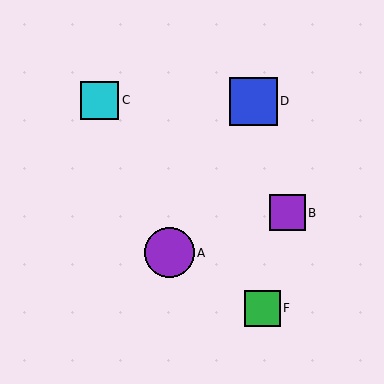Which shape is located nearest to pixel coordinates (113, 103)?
The cyan square (labeled C) at (100, 100) is nearest to that location.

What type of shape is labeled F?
Shape F is a green square.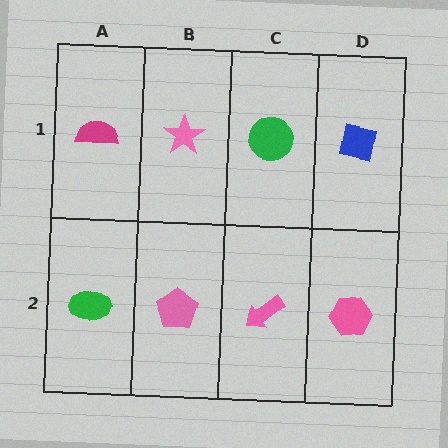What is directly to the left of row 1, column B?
A magenta semicircle.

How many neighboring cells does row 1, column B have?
3.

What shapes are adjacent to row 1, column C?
A pink arrow (row 2, column C), a pink star (row 1, column B), a blue square (row 1, column D).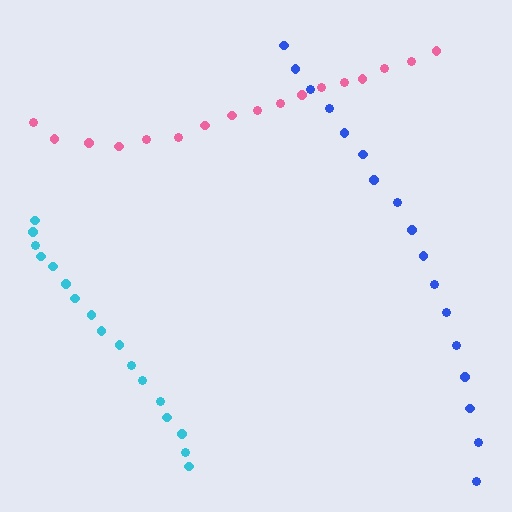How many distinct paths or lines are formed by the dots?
There are 3 distinct paths.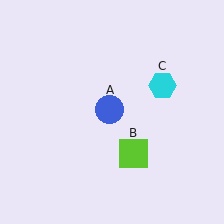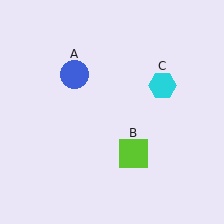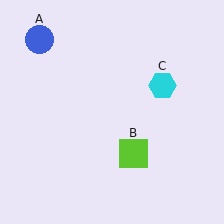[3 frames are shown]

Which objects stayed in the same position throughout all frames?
Lime square (object B) and cyan hexagon (object C) remained stationary.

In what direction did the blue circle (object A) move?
The blue circle (object A) moved up and to the left.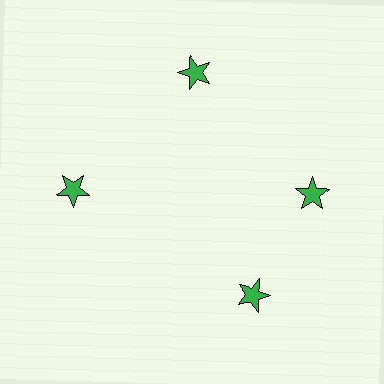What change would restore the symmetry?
The symmetry would be restored by rotating it back into even spacing with its neighbors so that all 4 stars sit at equal angles and equal distance from the center.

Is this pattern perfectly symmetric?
No. The 4 green stars are arranged in a ring, but one element near the 6 o'clock position is rotated out of alignment along the ring, breaking the 4-fold rotational symmetry.